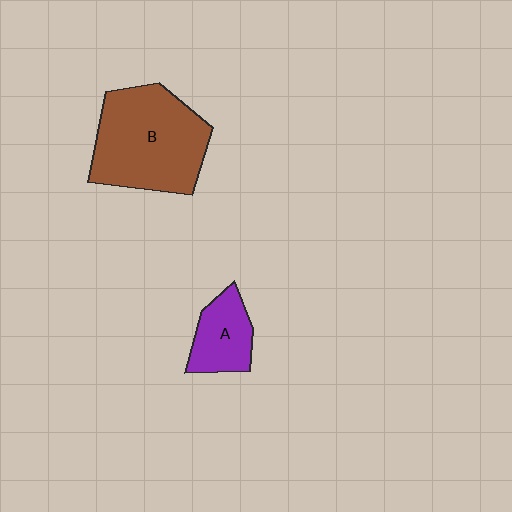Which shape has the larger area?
Shape B (brown).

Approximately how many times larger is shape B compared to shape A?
Approximately 2.4 times.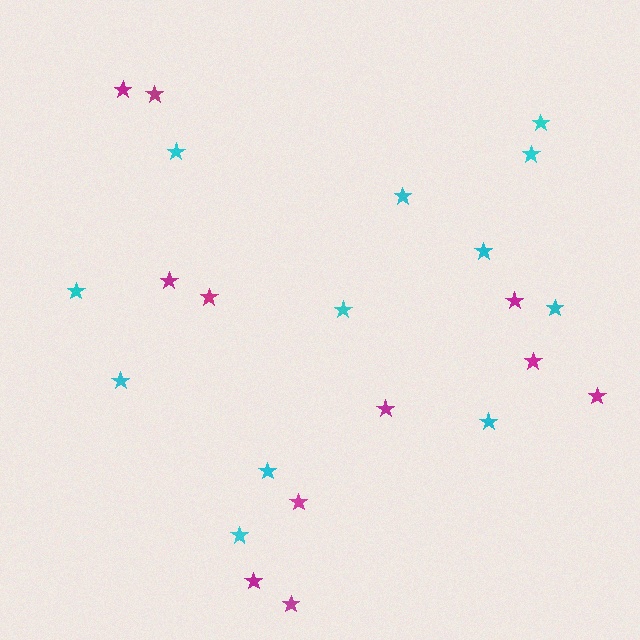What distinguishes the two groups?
There are 2 groups: one group of cyan stars (12) and one group of magenta stars (11).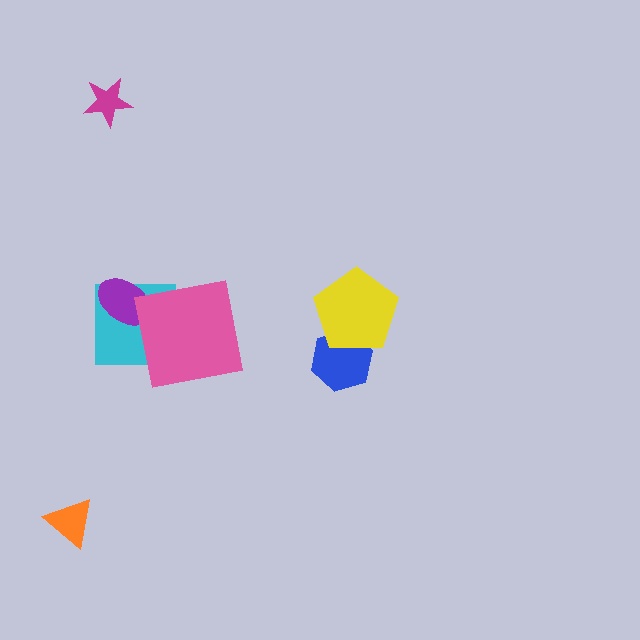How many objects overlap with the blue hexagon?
1 object overlaps with the blue hexagon.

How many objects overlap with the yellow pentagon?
1 object overlaps with the yellow pentagon.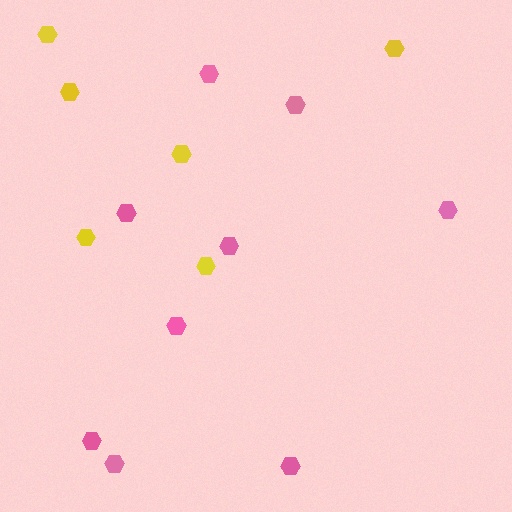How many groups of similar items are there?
There are 2 groups: one group of yellow hexagons (6) and one group of pink hexagons (9).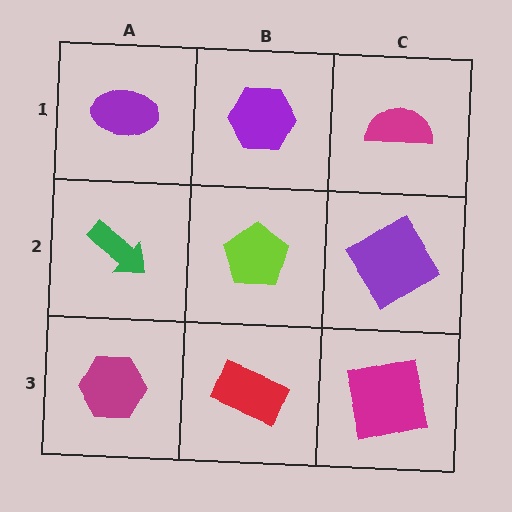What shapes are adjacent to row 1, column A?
A green arrow (row 2, column A), a purple hexagon (row 1, column B).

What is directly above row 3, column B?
A lime pentagon.